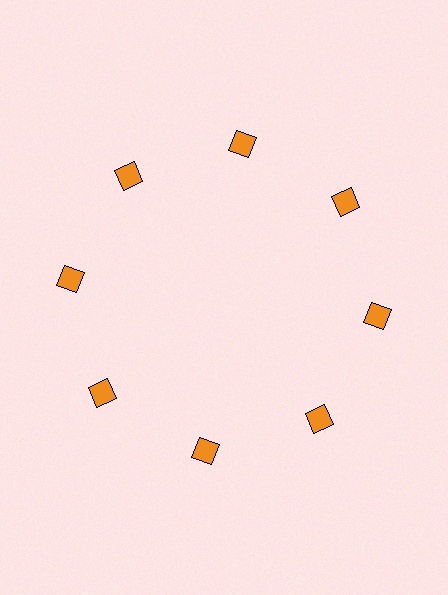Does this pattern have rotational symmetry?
Yes, this pattern has 8-fold rotational symmetry. It looks the same after rotating 45 degrees around the center.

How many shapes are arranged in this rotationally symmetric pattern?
There are 8 shapes, arranged in 8 groups of 1.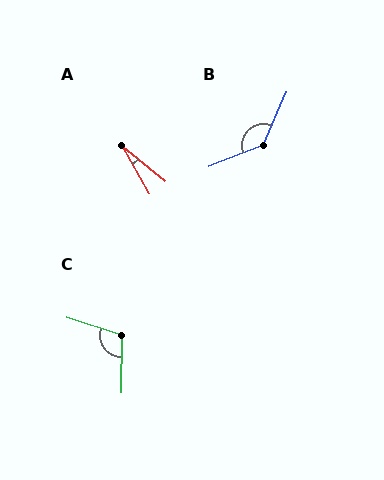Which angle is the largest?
B, at approximately 135 degrees.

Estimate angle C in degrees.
Approximately 107 degrees.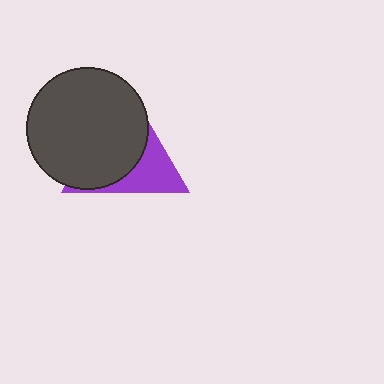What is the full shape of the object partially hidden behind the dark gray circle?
The partially hidden object is a purple triangle.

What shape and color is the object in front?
The object in front is a dark gray circle.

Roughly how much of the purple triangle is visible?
A small part of it is visible (roughly 36%).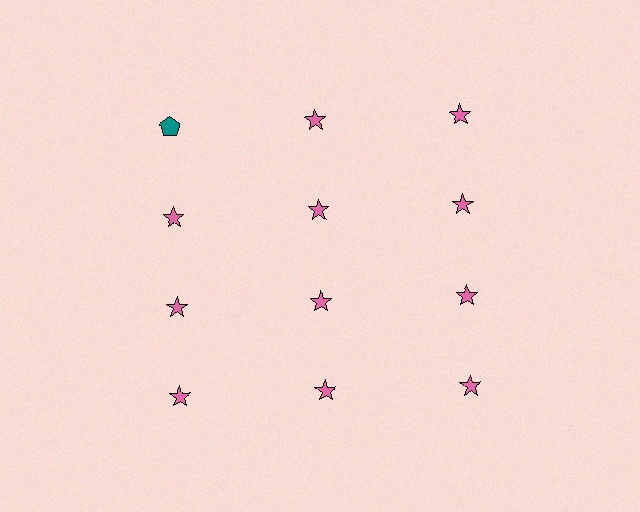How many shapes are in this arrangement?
There are 12 shapes arranged in a grid pattern.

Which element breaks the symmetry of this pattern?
The teal pentagon in the top row, leftmost column breaks the symmetry. All other shapes are pink stars.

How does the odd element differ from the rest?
It differs in both color (teal instead of pink) and shape (pentagon instead of star).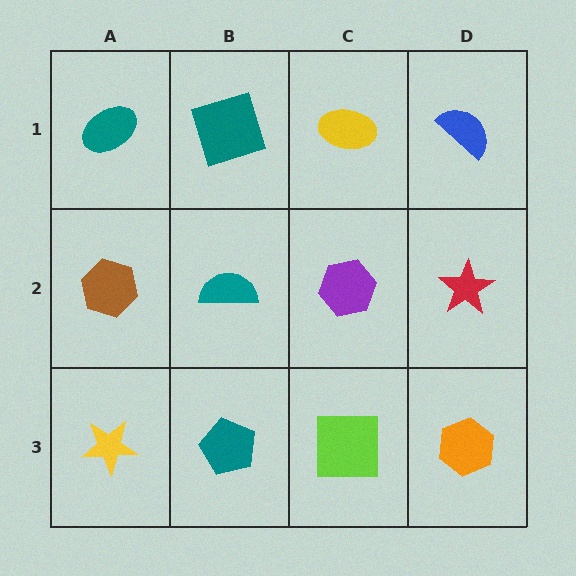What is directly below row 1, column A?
A brown hexagon.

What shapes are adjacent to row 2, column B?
A teal square (row 1, column B), a teal pentagon (row 3, column B), a brown hexagon (row 2, column A), a purple hexagon (row 2, column C).